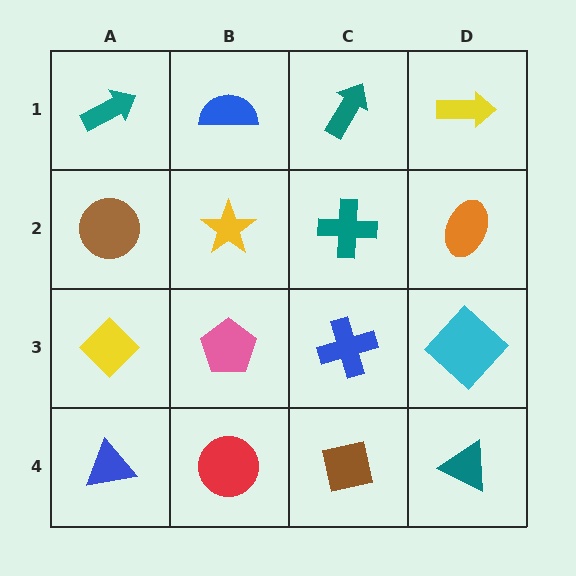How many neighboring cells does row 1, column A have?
2.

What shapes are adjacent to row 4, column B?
A pink pentagon (row 3, column B), a blue triangle (row 4, column A), a brown square (row 4, column C).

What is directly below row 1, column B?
A yellow star.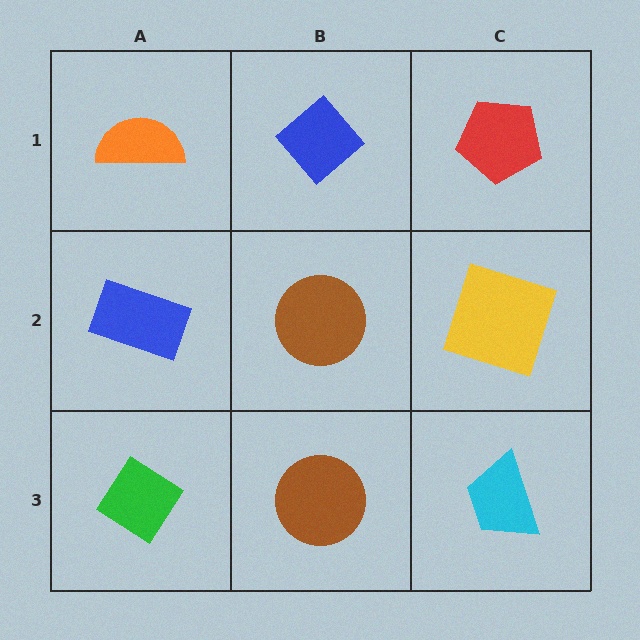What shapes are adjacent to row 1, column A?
A blue rectangle (row 2, column A), a blue diamond (row 1, column B).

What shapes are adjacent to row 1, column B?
A brown circle (row 2, column B), an orange semicircle (row 1, column A), a red pentagon (row 1, column C).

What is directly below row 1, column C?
A yellow square.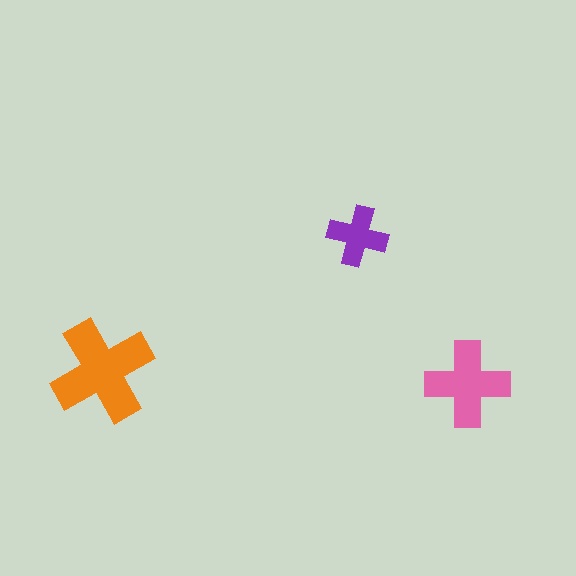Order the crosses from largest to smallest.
the orange one, the pink one, the purple one.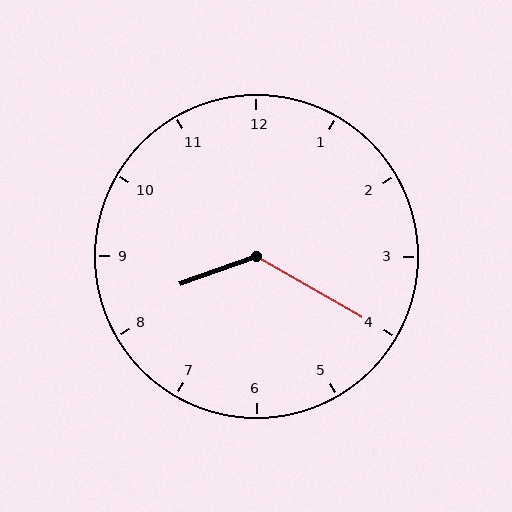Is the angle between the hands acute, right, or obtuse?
It is obtuse.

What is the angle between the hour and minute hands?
Approximately 130 degrees.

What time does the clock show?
8:20.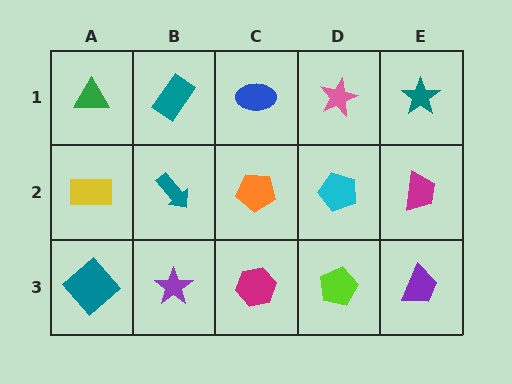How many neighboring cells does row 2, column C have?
4.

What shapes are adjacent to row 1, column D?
A cyan pentagon (row 2, column D), a blue ellipse (row 1, column C), a teal star (row 1, column E).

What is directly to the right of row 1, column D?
A teal star.